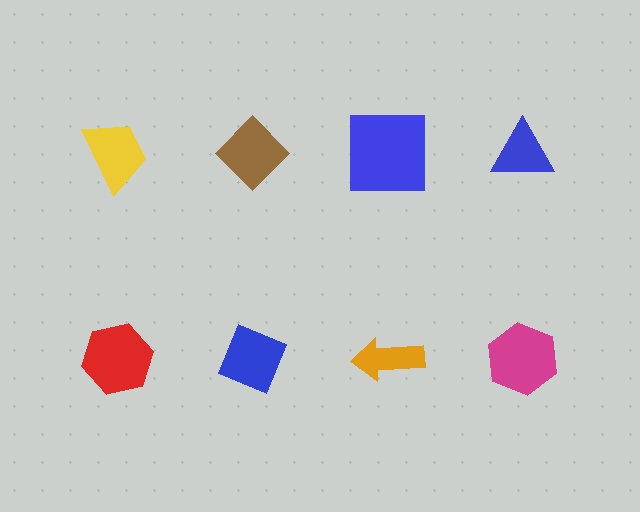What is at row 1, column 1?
A yellow trapezoid.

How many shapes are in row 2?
4 shapes.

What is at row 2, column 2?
A blue diamond.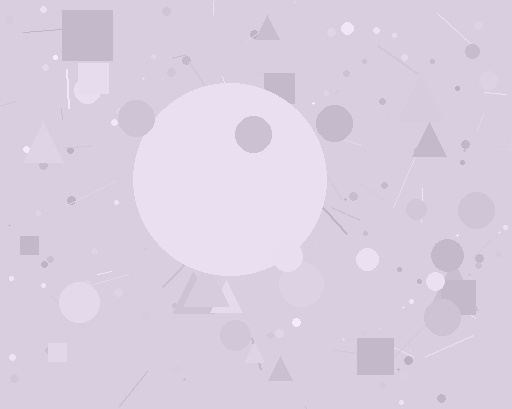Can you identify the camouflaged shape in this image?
The camouflaged shape is a circle.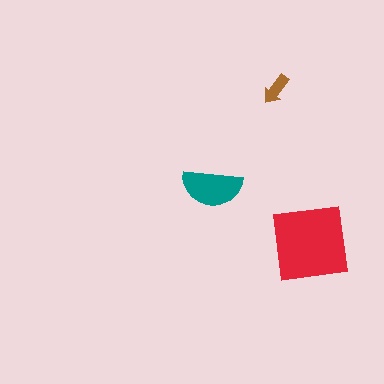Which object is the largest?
The red square.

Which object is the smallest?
The brown arrow.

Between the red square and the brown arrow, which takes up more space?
The red square.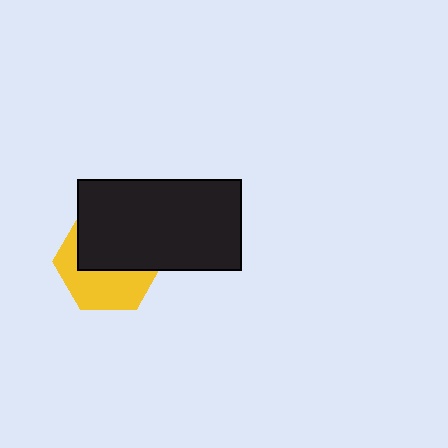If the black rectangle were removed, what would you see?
You would see the complete yellow hexagon.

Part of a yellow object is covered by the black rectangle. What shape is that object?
It is a hexagon.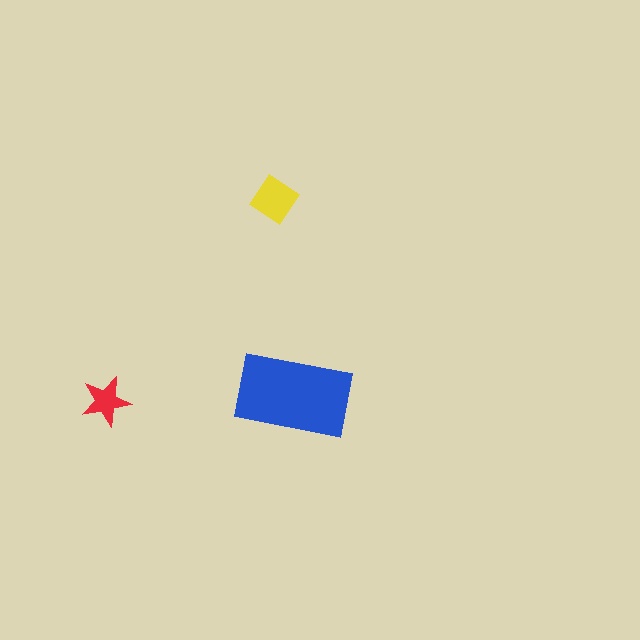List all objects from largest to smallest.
The blue rectangle, the yellow diamond, the red star.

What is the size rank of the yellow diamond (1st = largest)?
2nd.